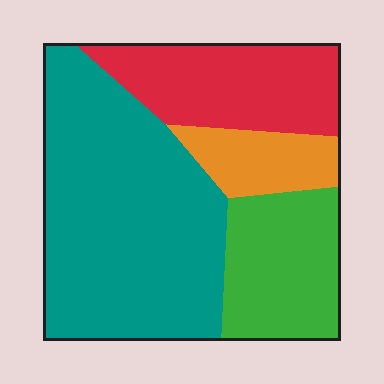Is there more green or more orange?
Green.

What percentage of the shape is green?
Green takes up about one fifth (1/5) of the shape.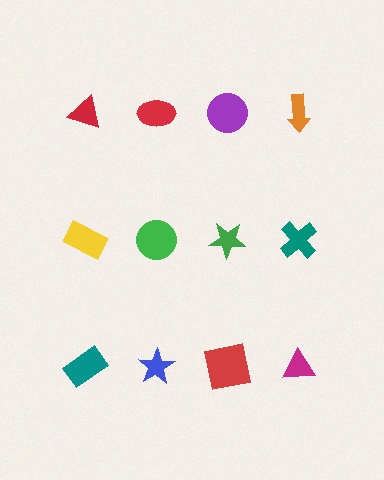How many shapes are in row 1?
4 shapes.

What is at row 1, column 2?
A red ellipse.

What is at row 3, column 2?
A blue star.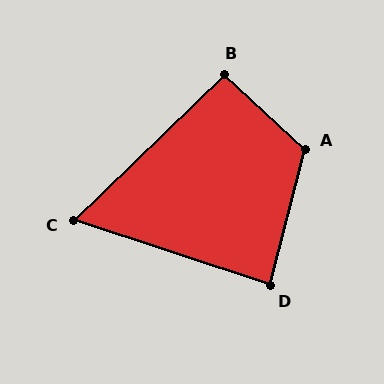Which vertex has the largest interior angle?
A, at approximately 118 degrees.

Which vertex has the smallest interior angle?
C, at approximately 62 degrees.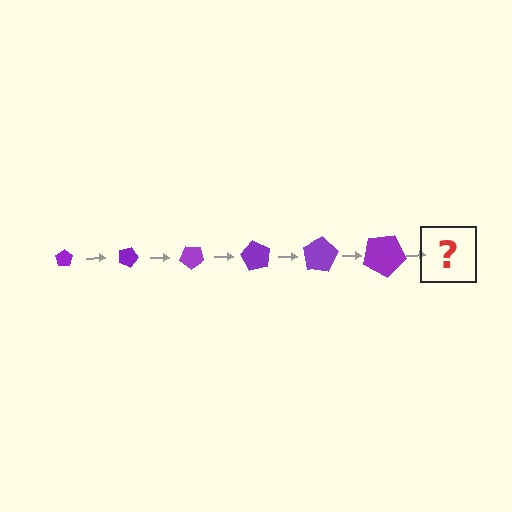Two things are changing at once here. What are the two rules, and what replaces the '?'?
The two rules are that the pentagon grows larger each step and it rotates 20 degrees each step. The '?' should be a pentagon, larger than the previous one and rotated 120 degrees from the start.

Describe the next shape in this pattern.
It should be a pentagon, larger than the previous one and rotated 120 degrees from the start.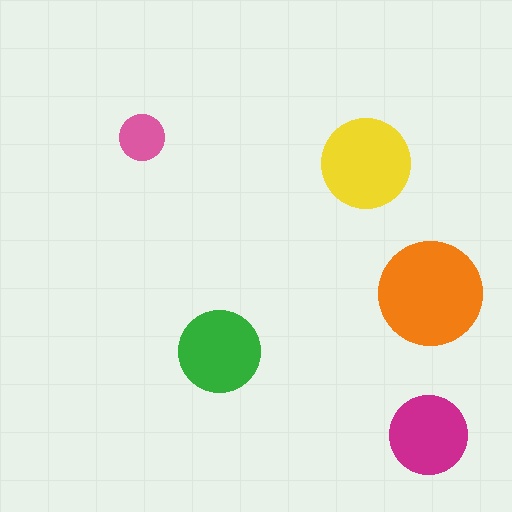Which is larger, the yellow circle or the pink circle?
The yellow one.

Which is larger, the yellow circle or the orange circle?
The orange one.